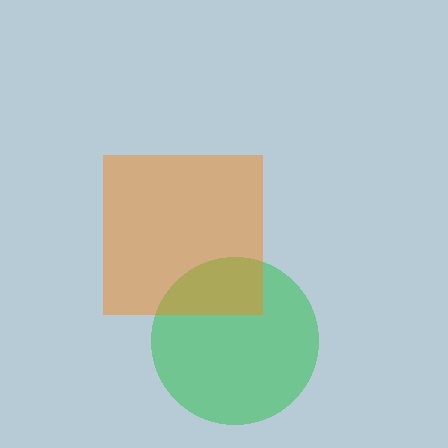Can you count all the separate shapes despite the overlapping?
Yes, there are 2 separate shapes.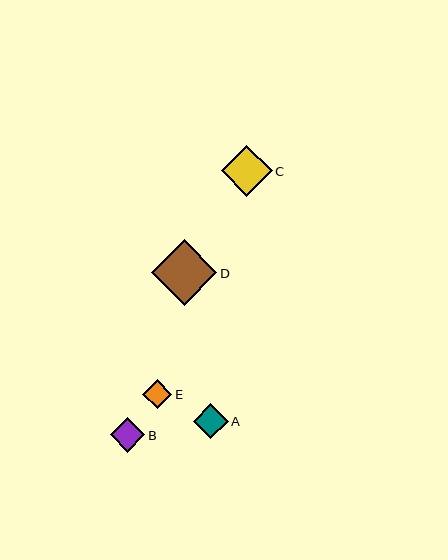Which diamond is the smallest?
Diamond E is the smallest with a size of approximately 29 pixels.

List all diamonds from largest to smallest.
From largest to smallest: D, C, A, B, E.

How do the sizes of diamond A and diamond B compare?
Diamond A and diamond B are approximately the same size.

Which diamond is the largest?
Diamond D is the largest with a size of approximately 66 pixels.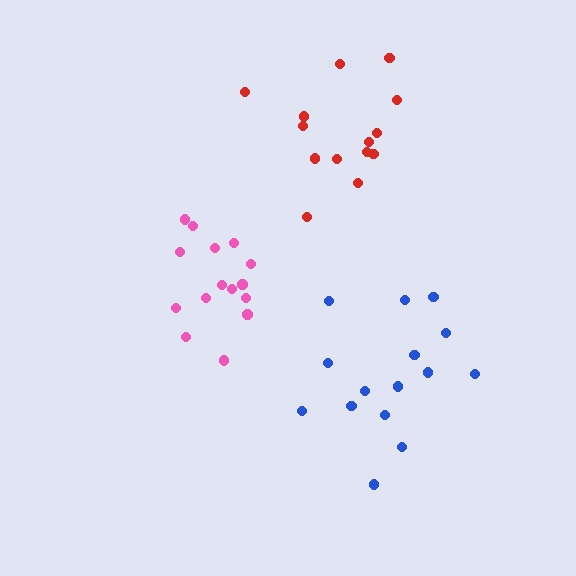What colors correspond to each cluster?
The clusters are colored: blue, pink, red.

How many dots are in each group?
Group 1: 15 dots, Group 2: 15 dots, Group 3: 14 dots (44 total).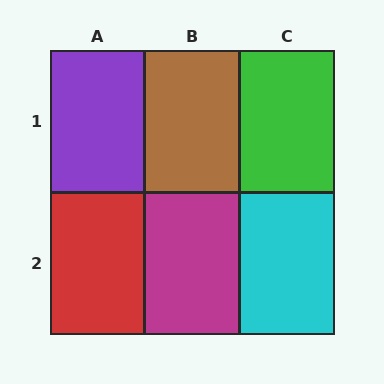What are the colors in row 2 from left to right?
Red, magenta, cyan.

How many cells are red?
1 cell is red.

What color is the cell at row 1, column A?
Purple.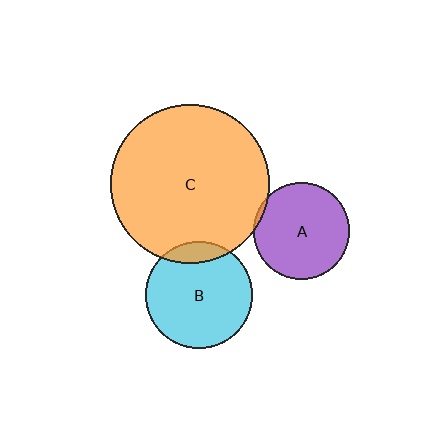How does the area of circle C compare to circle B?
Approximately 2.2 times.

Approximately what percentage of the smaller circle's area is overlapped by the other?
Approximately 5%.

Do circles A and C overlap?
Yes.